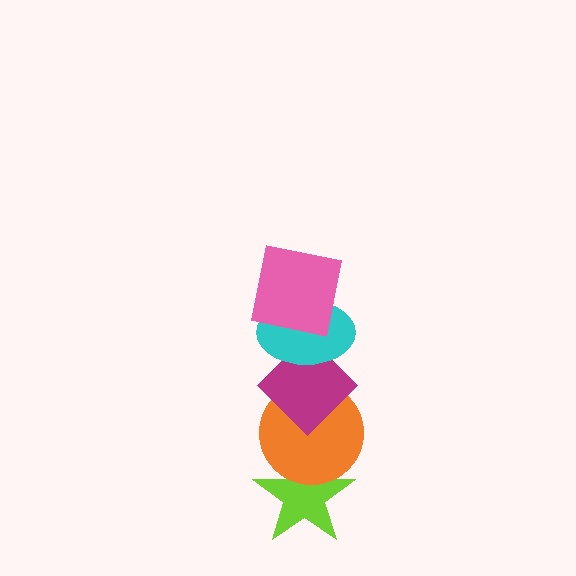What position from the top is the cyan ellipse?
The cyan ellipse is 2nd from the top.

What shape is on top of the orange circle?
The magenta diamond is on top of the orange circle.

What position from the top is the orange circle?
The orange circle is 4th from the top.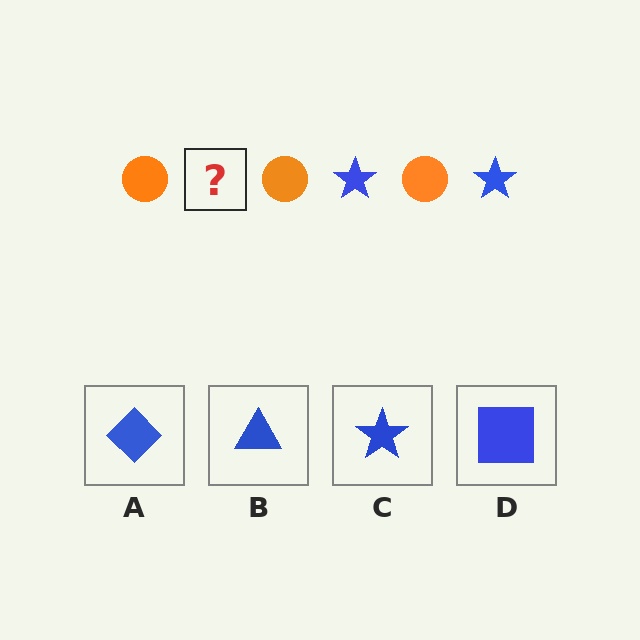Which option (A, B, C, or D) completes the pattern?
C.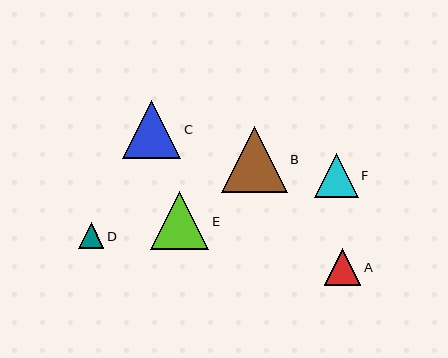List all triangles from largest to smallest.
From largest to smallest: B, E, C, F, A, D.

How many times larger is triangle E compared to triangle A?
Triangle E is approximately 1.6 times the size of triangle A.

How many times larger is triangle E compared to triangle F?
Triangle E is approximately 1.3 times the size of triangle F.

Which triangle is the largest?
Triangle B is the largest with a size of approximately 66 pixels.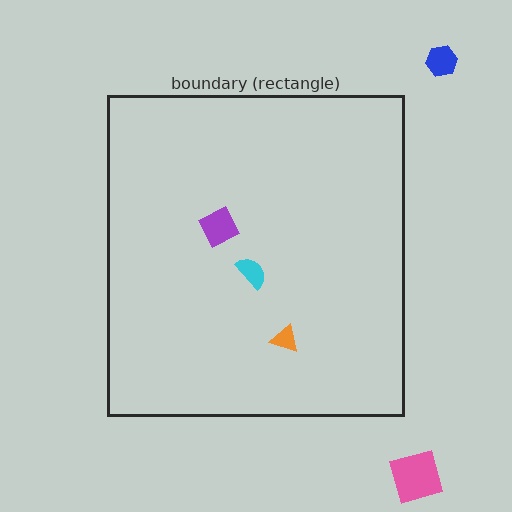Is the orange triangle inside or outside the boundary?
Inside.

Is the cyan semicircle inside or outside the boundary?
Inside.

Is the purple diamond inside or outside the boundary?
Inside.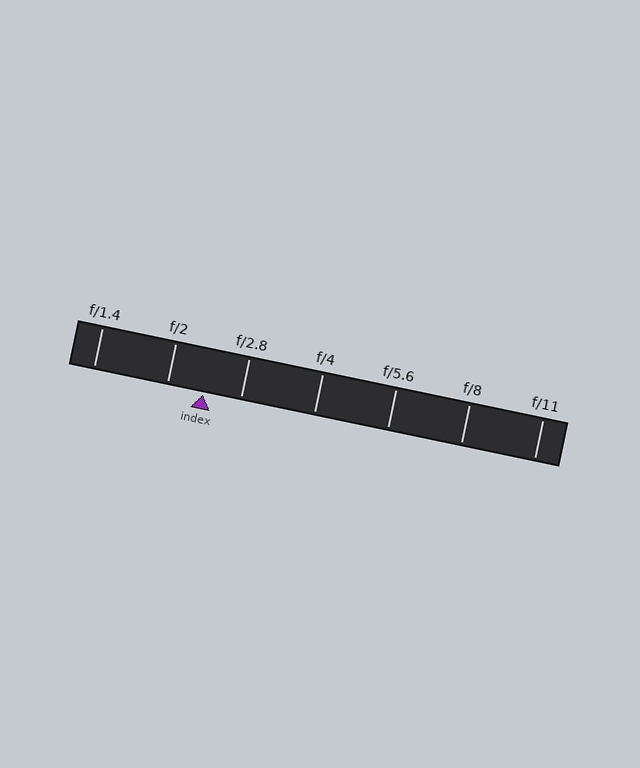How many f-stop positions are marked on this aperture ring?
There are 7 f-stop positions marked.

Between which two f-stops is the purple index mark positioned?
The index mark is between f/2 and f/2.8.